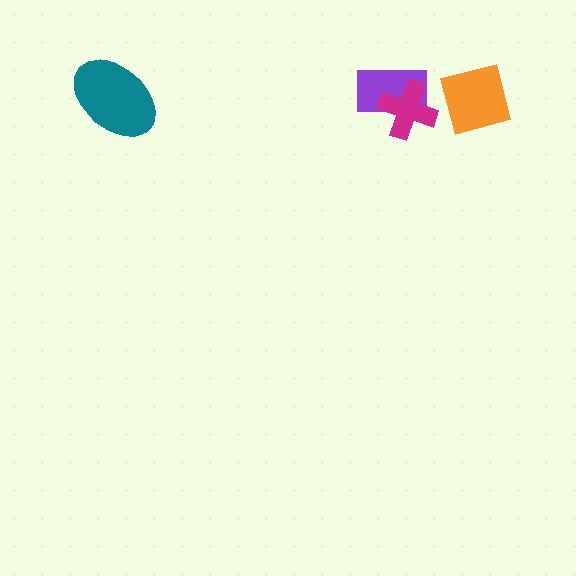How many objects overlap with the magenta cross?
1 object overlaps with the magenta cross.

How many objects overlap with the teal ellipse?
0 objects overlap with the teal ellipse.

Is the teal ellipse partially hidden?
No, no other shape covers it.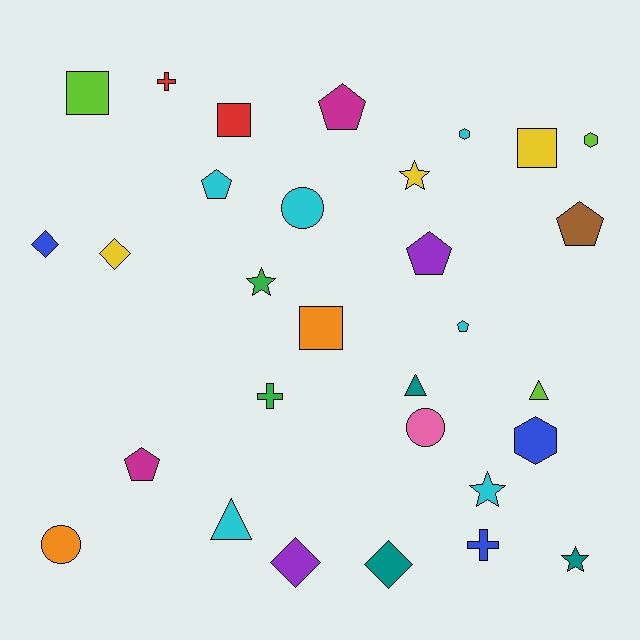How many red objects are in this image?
There are 2 red objects.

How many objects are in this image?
There are 30 objects.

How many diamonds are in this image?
There are 4 diamonds.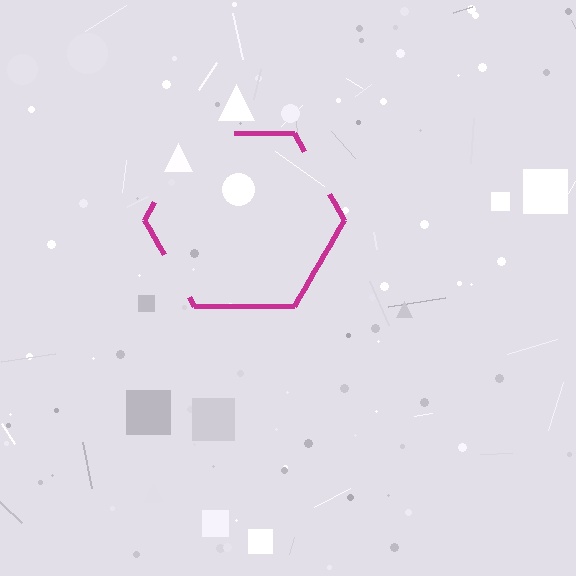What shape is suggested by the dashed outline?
The dashed outline suggests a hexagon.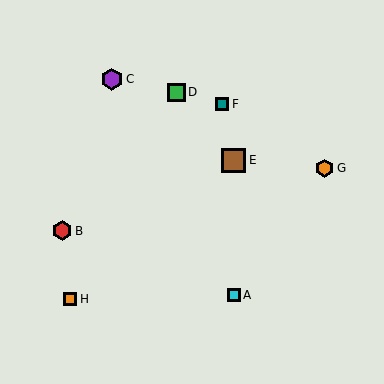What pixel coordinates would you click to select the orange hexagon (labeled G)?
Click at (325, 168) to select the orange hexagon G.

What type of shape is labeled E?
Shape E is a brown square.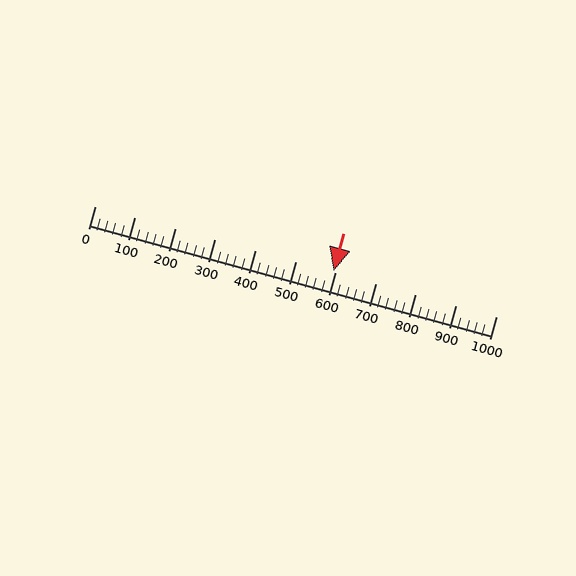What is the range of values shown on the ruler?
The ruler shows values from 0 to 1000.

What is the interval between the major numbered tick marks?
The major tick marks are spaced 100 units apart.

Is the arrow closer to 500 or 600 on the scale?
The arrow is closer to 600.